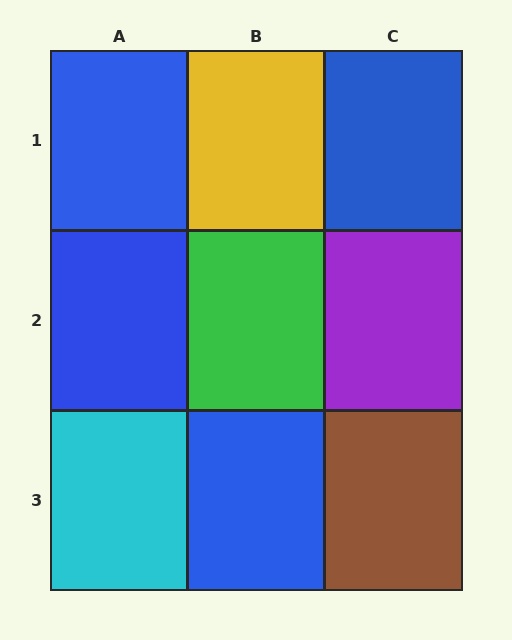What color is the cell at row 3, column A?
Cyan.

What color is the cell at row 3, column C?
Brown.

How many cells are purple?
1 cell is purple.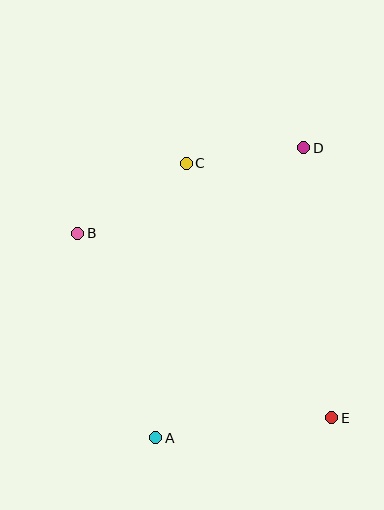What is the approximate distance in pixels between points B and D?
The distance between B and D is approximately 241 pixels.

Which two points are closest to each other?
Points C and D are closest to each other.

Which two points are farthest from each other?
Points A and D are farthest from each other.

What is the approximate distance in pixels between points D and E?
The distance between D and E is approximately 272 pixels.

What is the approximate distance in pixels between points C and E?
The distance between C and E is approximately 293 pixels.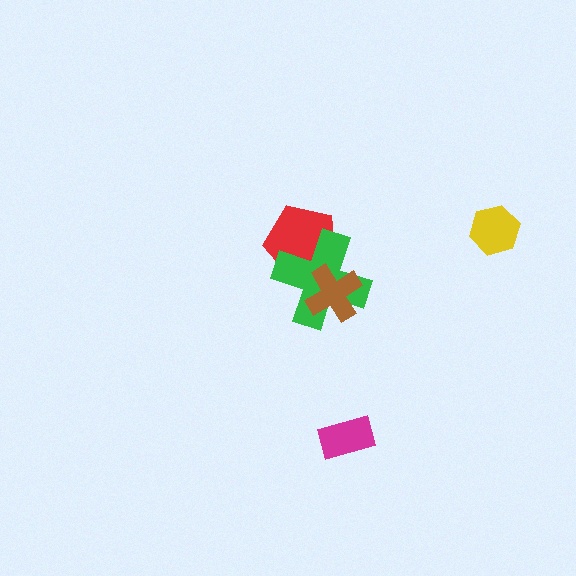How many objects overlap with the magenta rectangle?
0 objects overlap with the magenta rectangle.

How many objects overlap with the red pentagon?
2 objects overlap with the red pentagon.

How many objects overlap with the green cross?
2 objects overlap with the green cross.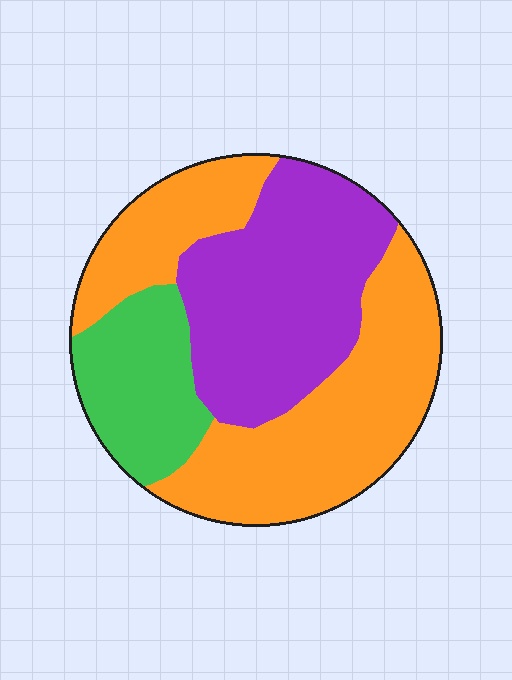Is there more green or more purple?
Purple.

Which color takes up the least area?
Green, at roughly 20%.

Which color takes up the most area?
Orange, at roughly 50%.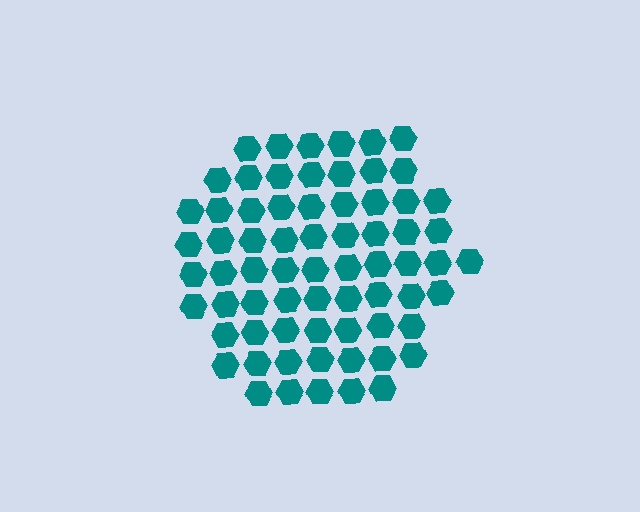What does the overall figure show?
The overall figure shows a hexagon.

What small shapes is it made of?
It is made of small hexagons.